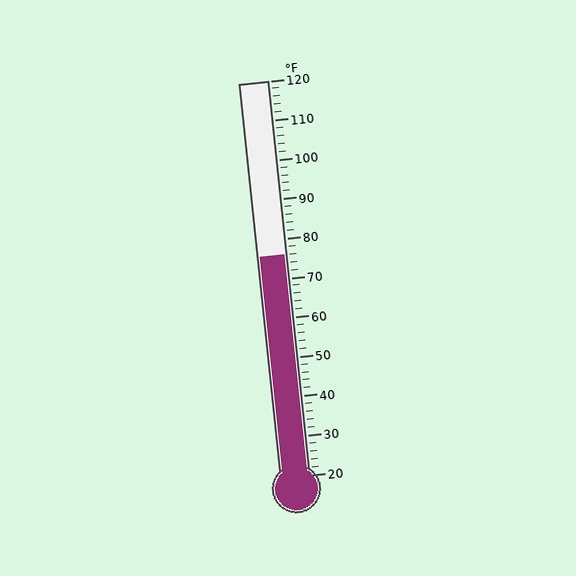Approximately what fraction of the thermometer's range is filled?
The thermometer is filled to approximately 55% of its range.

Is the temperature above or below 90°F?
The temperature is below 90°F.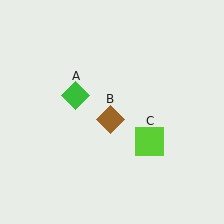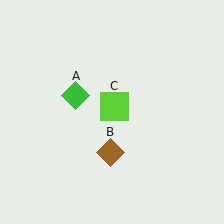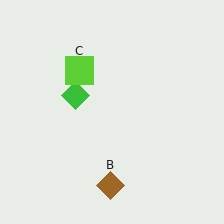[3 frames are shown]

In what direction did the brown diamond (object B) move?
The brown diamond (object B) moved down.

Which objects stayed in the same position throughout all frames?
Green diamond (object A) remained stationary.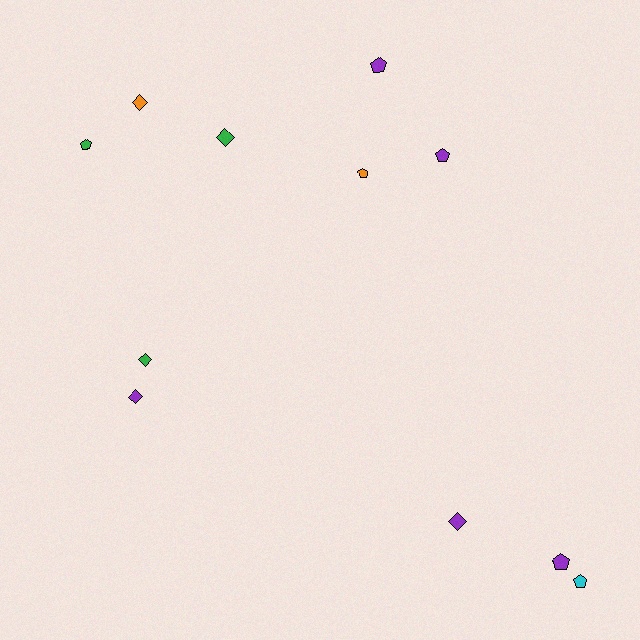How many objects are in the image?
There are 11 objects.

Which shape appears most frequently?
Pentagon, with 6 objects.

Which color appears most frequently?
Purple, with 5 objects.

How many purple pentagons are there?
There are 3 purple pentagons.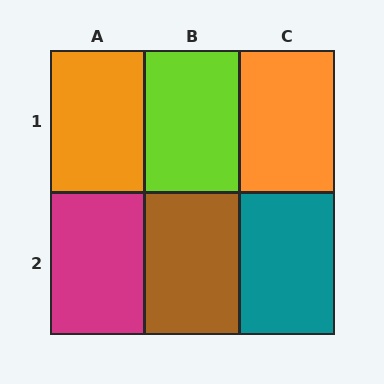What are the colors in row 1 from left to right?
Orange, lime, orange.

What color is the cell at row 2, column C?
Teal.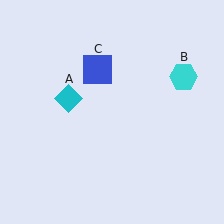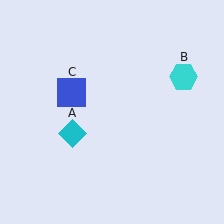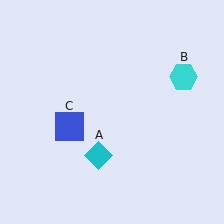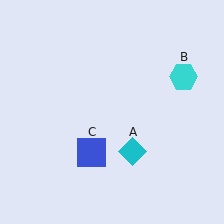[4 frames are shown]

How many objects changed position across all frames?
2 objects changed position: cyan diamond (object A), blue square (object C).